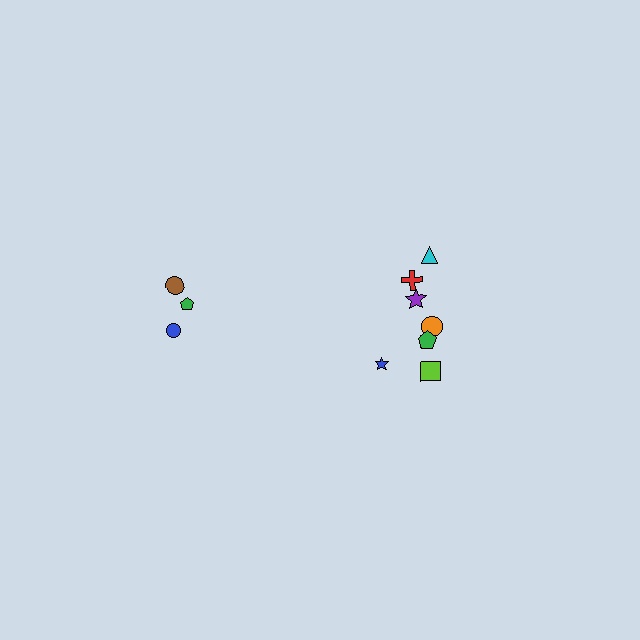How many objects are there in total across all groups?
There are 10 objects.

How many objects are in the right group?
There are 7 objects.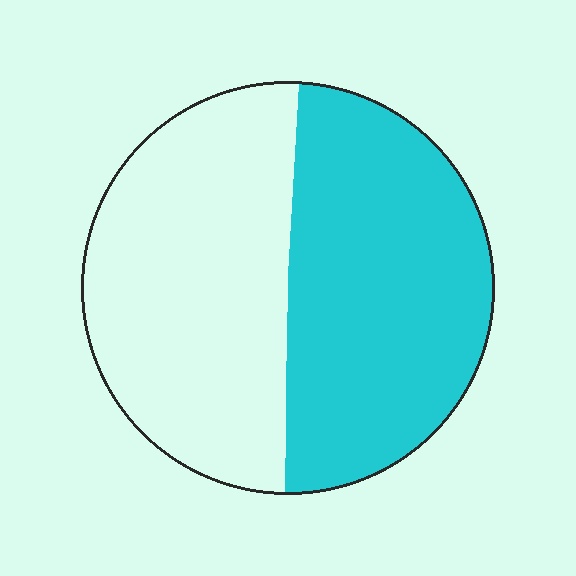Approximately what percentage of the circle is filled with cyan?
Approximately 50%.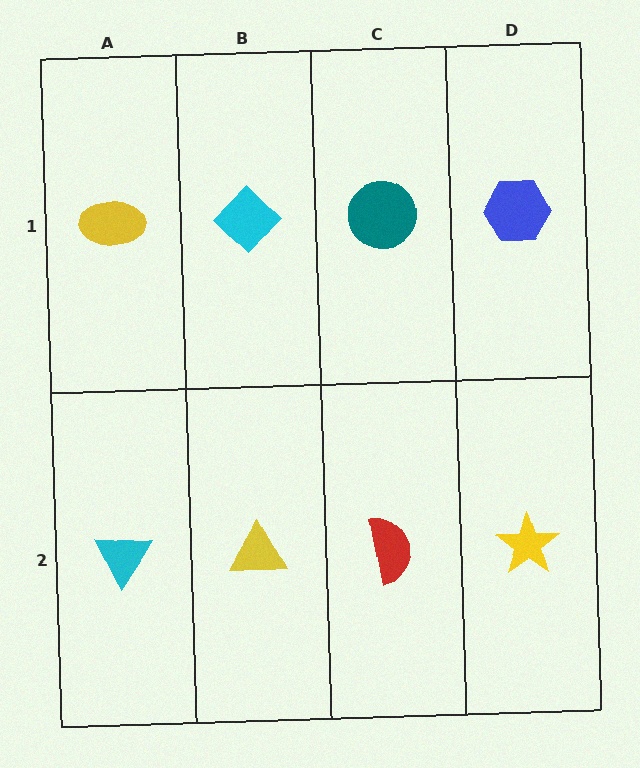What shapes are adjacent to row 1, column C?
A red semicircle (row 2, column C), a cyan diamond (row 1, column B), a blue hexagon (row 1, column D).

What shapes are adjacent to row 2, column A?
A yellow ellipse (row 1, column A), a yellow triangle (row 2, column B).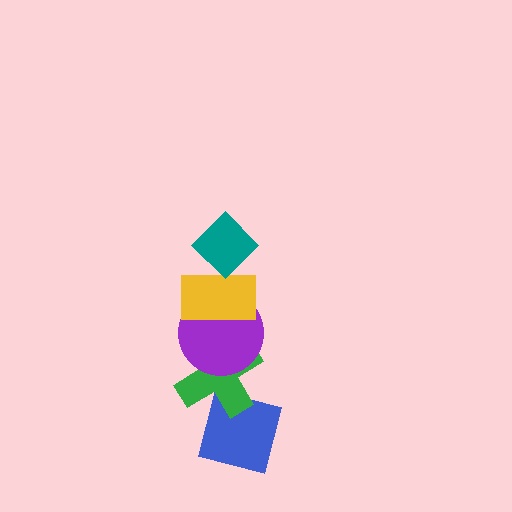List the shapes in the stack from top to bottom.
From top to bottom: the teal diamond, the yellow rectangle, the purple circle, the green cross, the blue square.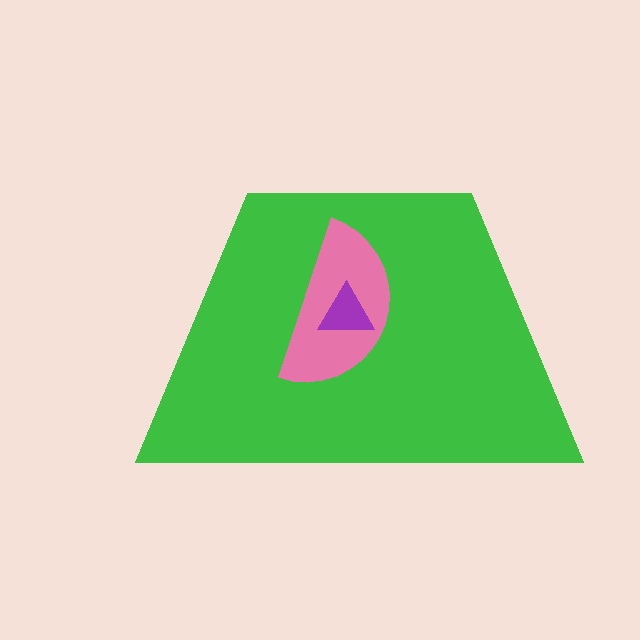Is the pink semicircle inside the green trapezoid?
Yes.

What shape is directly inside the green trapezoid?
The pink semicircle.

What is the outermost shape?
The green trapezoid.